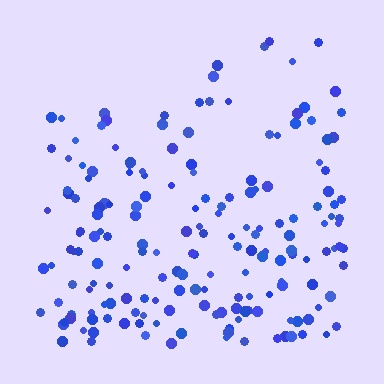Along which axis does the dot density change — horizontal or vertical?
Vertical.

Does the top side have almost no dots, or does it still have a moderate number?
Still a moderate number, just noticeably fewer than the bottom.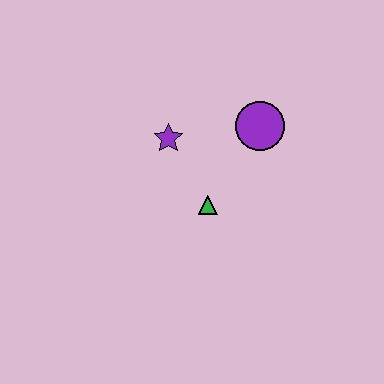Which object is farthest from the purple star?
The purple circle is farthest from the purple star.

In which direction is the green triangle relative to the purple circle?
The green triangle is below the purple circle.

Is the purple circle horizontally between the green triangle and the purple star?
No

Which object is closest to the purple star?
The green triangle is closest to the purple star.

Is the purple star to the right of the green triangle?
No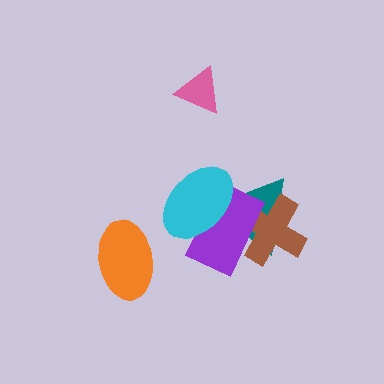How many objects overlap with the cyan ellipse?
2 objects overlap with the cyan ellipse.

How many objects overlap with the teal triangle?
3 objects overlap with the teal triangle.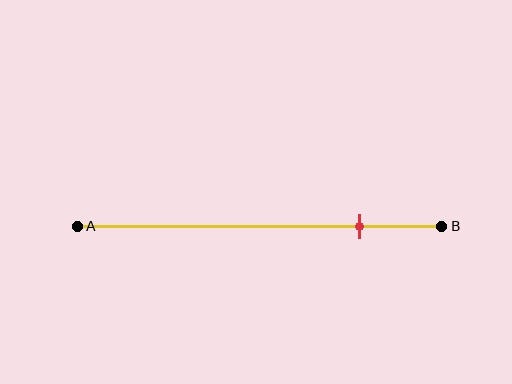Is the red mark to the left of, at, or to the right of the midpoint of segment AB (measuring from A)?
The red mark is to the right of the midpoint of segment AB.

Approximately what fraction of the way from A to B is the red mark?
The red mark is approximately 75% of the way from A to B.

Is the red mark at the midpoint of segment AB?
No, the mark is at about 75% from A, not at the 50% midpoint.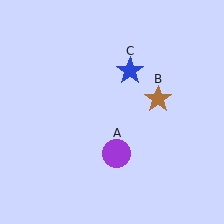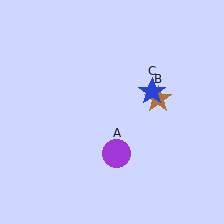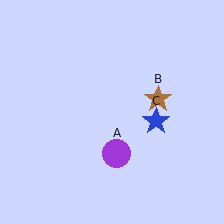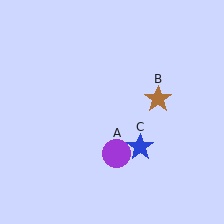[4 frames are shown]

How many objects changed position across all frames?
1 object changed position: blue star (object C).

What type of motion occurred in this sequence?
The blue star (object C) rotated clockwise around the center of the scene.